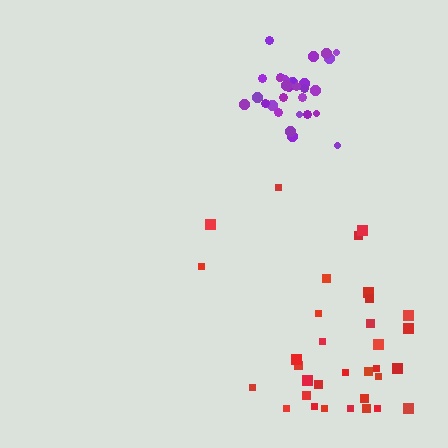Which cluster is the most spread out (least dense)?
Red.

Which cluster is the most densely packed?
Purple.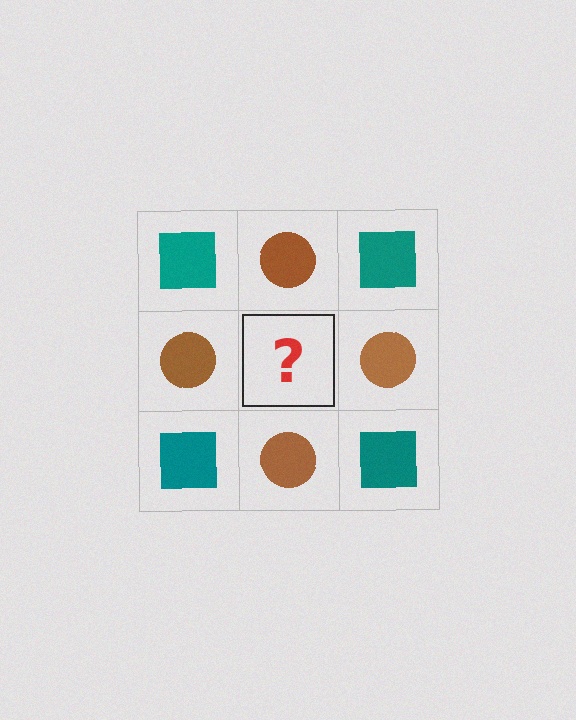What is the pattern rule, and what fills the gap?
The rule is that it alternates teal square and brown circle in a checkerboard pattern. The gap should be filled with a teal square.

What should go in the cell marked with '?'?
The missing cell should contain a teal square.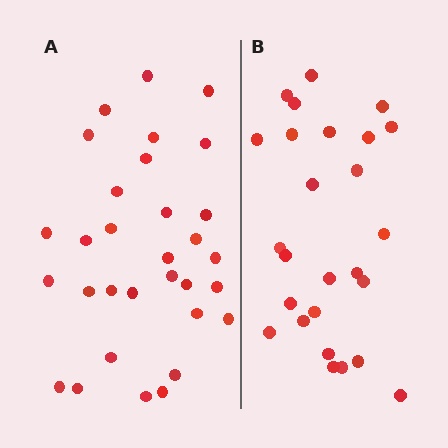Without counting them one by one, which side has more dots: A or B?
Region A (the left region) has more dots.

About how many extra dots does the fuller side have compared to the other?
Region A has about 5 more dots than region B.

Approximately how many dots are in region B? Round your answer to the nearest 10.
About 30 dots. (The exact count is 26, which rounds to 30.)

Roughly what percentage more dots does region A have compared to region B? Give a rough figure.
About 20% more.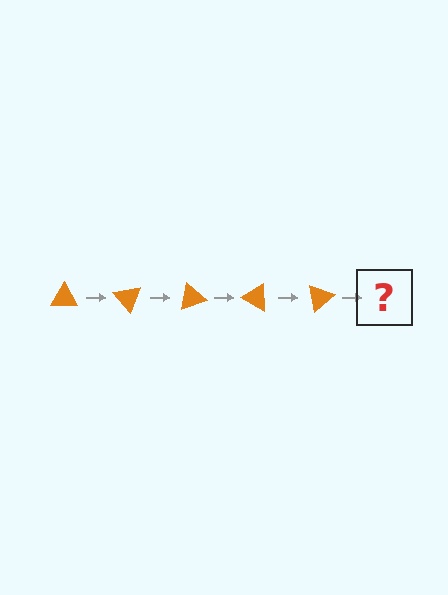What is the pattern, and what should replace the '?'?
The pattern is that the triangle rotates 50 degrees each step. The '?' should be an orange triangle rotated 250 degrees.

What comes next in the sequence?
The next element should be an orange triangle rotated 250 degrees.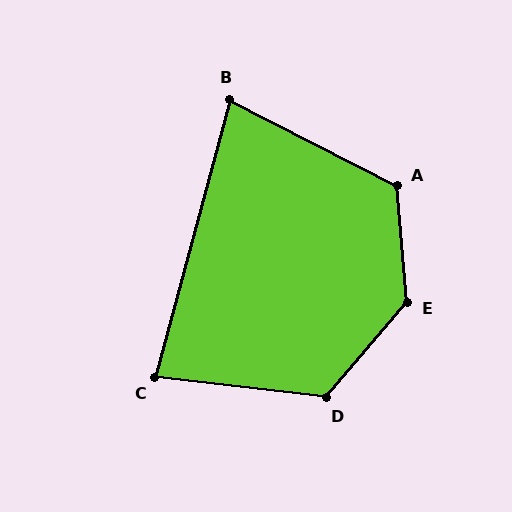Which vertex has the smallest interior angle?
B, at approximately 78 degrees.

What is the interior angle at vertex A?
Approximately 122 degrees (obtuse).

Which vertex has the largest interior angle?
E, at approximately 135 degrees.